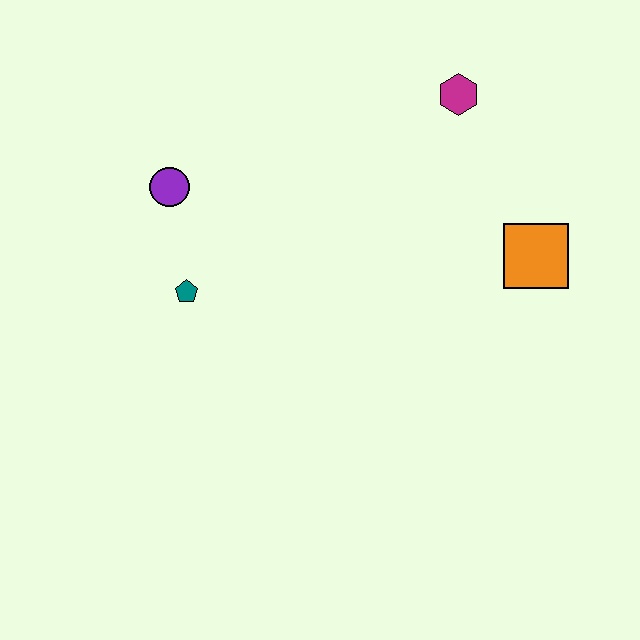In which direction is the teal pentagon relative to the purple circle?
The teal pentagon is below the purple circle.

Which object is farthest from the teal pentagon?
The orange square is farthest from the teal pentagon.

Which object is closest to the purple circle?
The teal pentagon is closest to the purple circle.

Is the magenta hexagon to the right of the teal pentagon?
Yes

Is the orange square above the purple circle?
No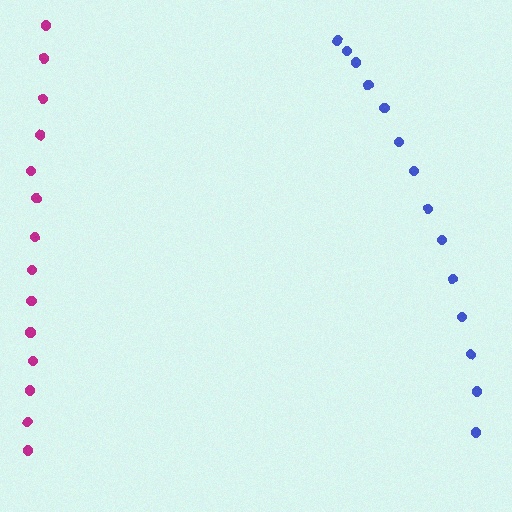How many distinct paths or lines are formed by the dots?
There are 2 distinct paths.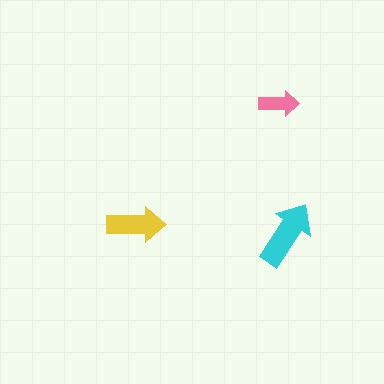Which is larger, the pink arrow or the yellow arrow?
The yellow one.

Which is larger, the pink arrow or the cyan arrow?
The cyan one.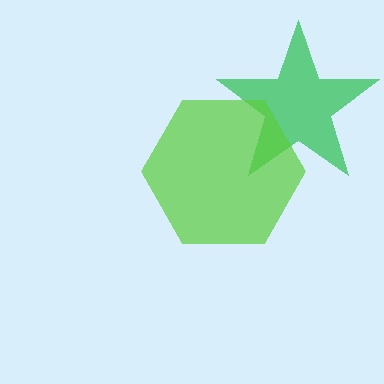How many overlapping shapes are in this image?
There are 2 overlapping shapes in the image.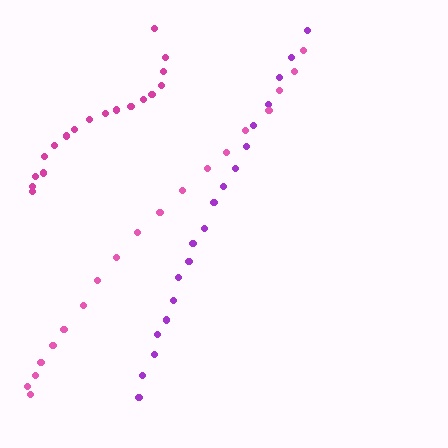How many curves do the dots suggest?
There are 3 distinct paths.